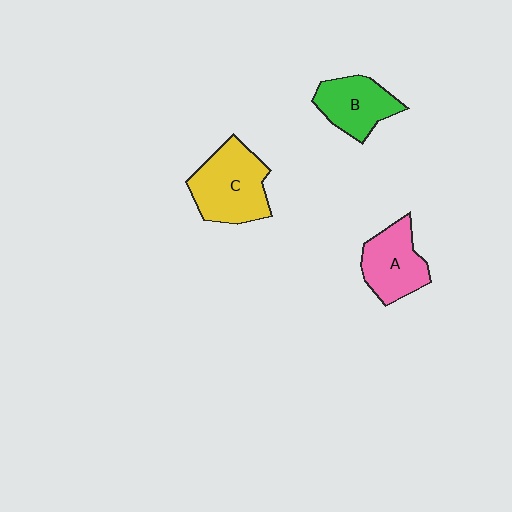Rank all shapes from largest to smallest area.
From largest to smallest: C (yellow), A (pink), B (green).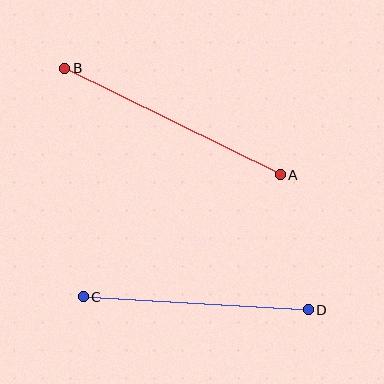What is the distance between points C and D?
The distance is approximately 226 pixels.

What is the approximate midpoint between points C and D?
The midpoint is at approximately (196, 303) pixels.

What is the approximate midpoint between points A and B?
The midpoint is at approximately (173, 122) pixels.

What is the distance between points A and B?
The distance is approximately 240 pixels.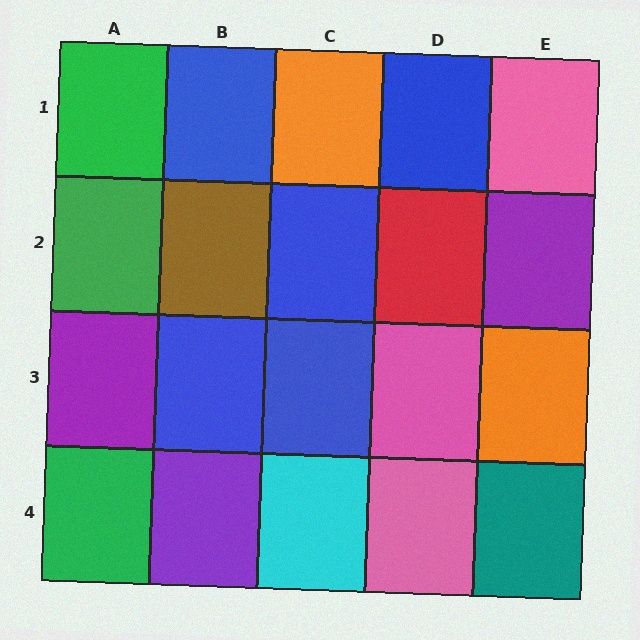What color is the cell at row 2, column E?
Purple.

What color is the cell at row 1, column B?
Blue.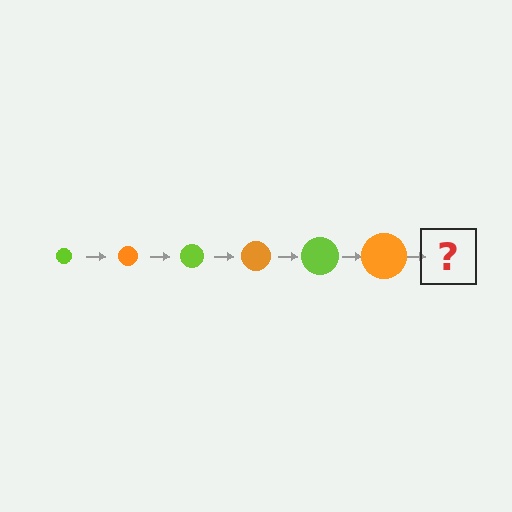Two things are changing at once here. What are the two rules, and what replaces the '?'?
The two rules are that the circle grows larger each step and the color cycles through lime and orange. The '?' should be a lime circle, larger than the previous one.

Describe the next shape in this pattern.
It should be a lime circle, larger than the previous one.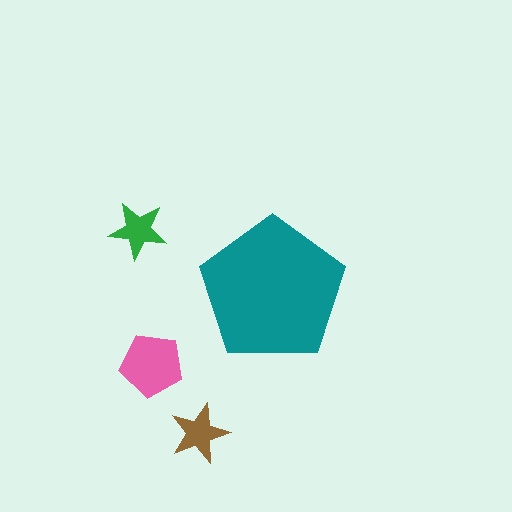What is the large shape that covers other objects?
A teal pentagon.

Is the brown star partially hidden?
No, the brown star is fully visible.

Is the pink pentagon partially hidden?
No, the pink pentagon is fully visible.